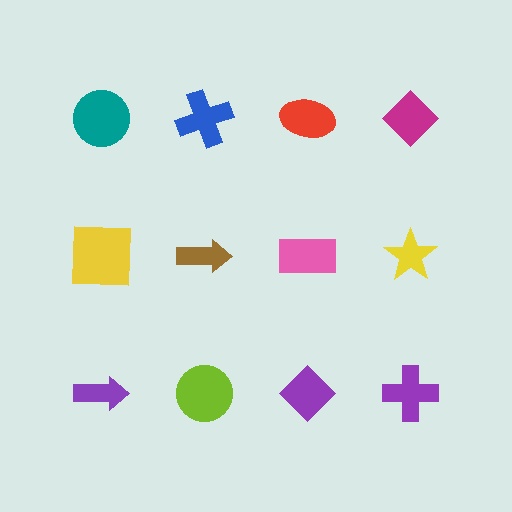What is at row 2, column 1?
A yellow square.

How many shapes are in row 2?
4 shapes.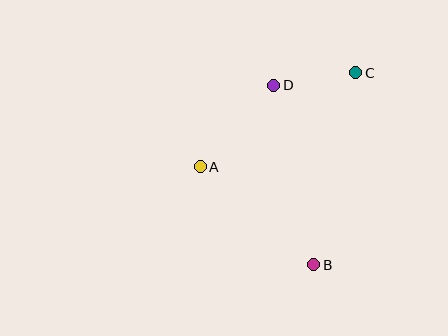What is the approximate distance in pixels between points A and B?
The distance between A and B is approximately 150 pixels.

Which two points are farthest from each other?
Points B and C are farthest from each other.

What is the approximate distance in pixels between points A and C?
The distance between A and C is approximately 182 pixels.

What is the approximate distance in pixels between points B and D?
The distance between B and D is approximately 184 pixels.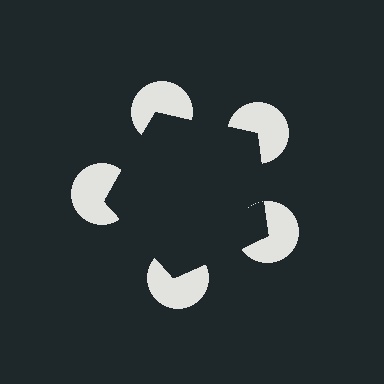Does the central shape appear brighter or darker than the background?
It typically appears slightly darker than the background, even though no actual brightness change is drawn.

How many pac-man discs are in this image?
There are 5 — one at each vertex of the illusory pentagon.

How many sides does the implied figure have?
5 sides.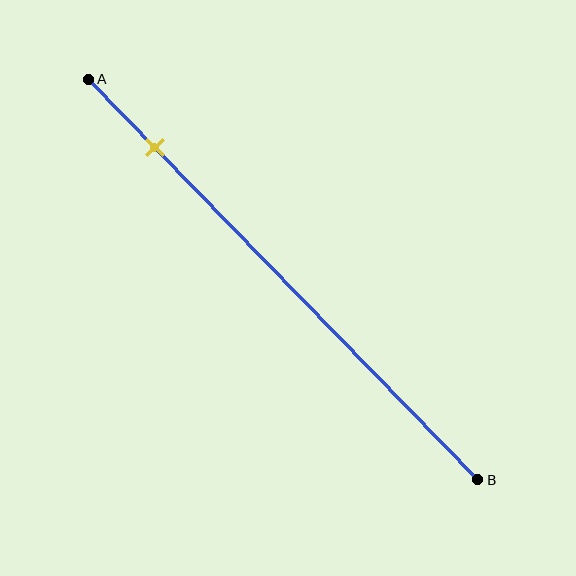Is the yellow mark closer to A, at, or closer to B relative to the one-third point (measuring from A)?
The yellow mark is closer to point A than the one-third point of segment AB.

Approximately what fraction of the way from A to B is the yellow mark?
The yellow mark is approximately 15% of the way from A to B.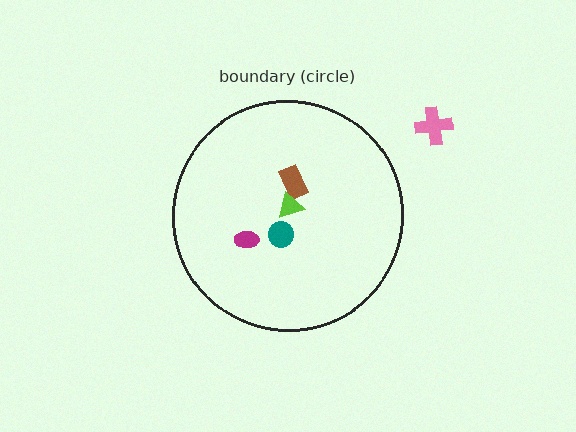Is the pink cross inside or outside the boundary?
Outside.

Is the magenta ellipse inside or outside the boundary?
Inside.